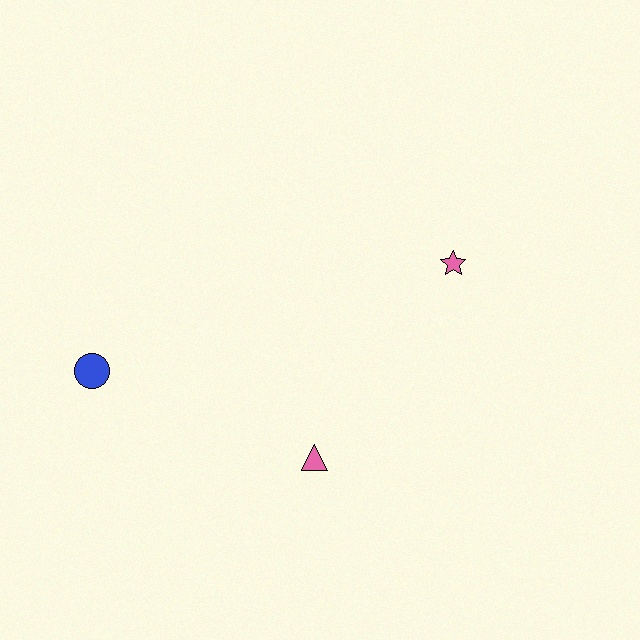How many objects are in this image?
There are 3 objects.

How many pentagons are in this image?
There are no pentagons.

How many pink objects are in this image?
There are 2 pink objects.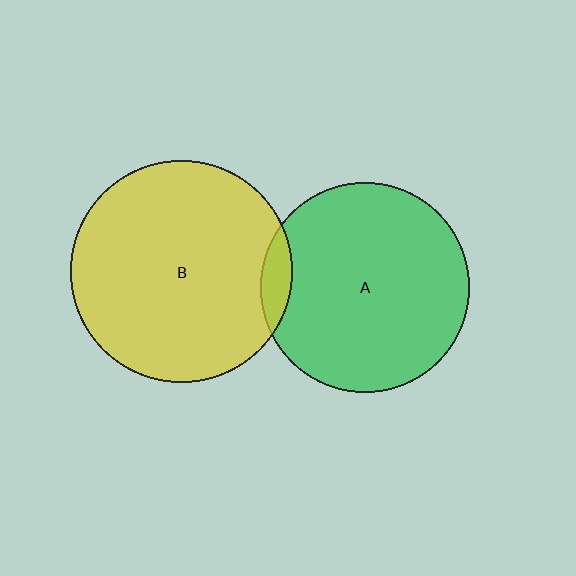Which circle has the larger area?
Circle B (yellow).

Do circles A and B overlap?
Yes.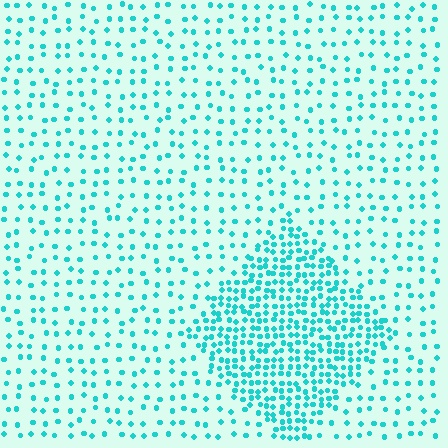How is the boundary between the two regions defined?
The boundary is defined by a change in element density (approximately 2.7x ratio). All elements are the same color, size, and shape.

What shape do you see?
I see a diamond.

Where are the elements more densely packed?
The elements are more densely packed inside the diamond boundary.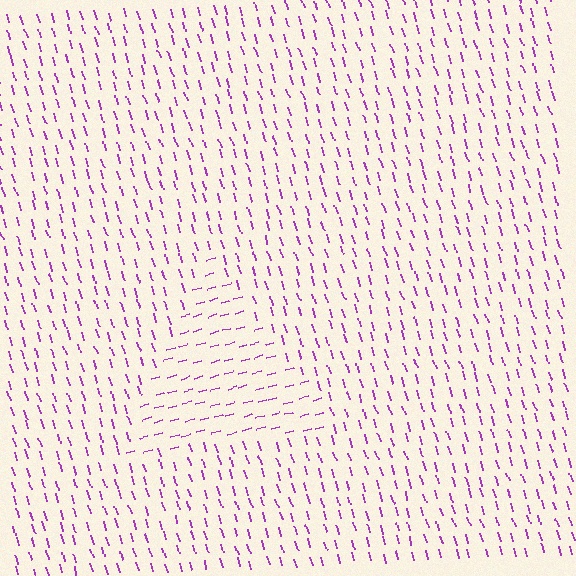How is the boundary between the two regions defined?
The boundary is defined purely by a change in line orientation (approximately 89 degrees difference). All lines are the same color and thickness.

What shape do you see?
I see a triangle.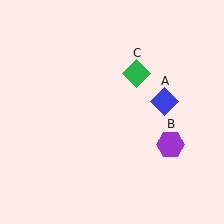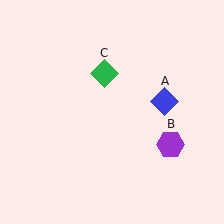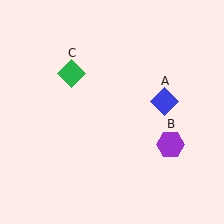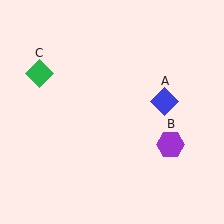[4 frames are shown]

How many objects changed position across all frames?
1 object changed position: green diamond (object C).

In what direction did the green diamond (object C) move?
The green diamond (object C) moved left.